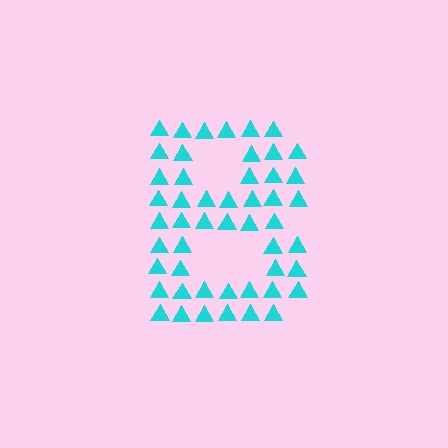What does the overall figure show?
The overall figure shows the letter B.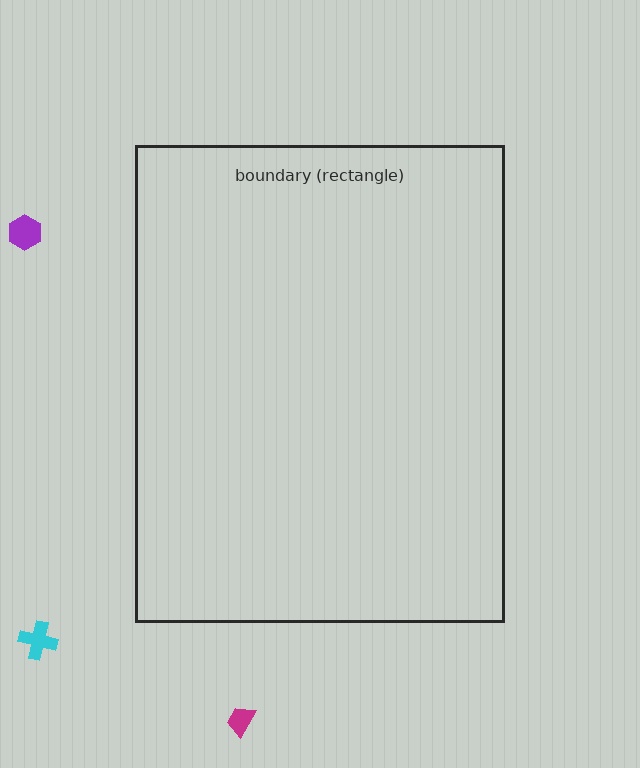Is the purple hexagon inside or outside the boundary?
Outside.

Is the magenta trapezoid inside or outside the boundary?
Outside.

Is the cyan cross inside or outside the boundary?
Outside.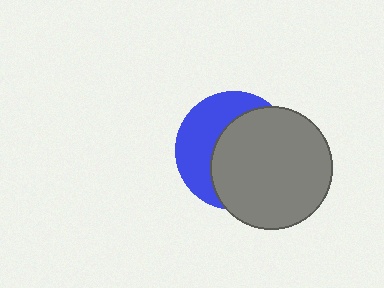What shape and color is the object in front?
The object in front is a gray circle.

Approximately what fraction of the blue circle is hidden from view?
Roughly 60% of the blue circle is hidden behind the gray circle.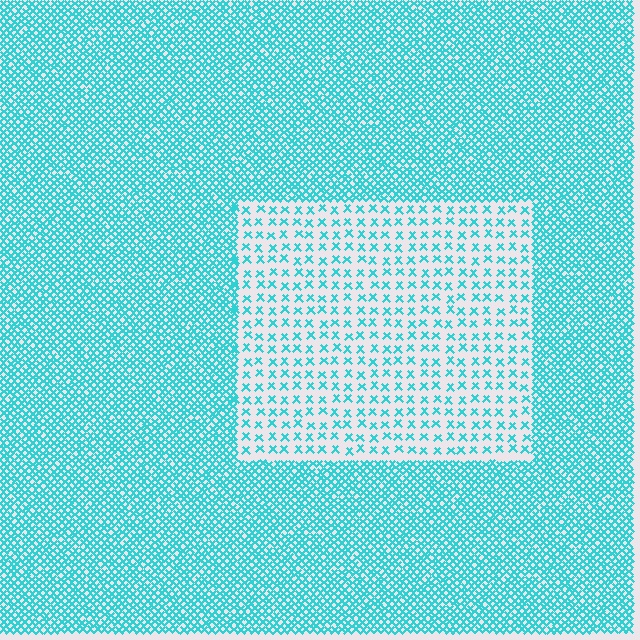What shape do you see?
I see a rectangle.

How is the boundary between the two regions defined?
The boundary is defined by a change in element density (approximately 3.1x ratio). All elements are the same color, size, and shape.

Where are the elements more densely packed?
The elements are more densely packed outside the rectangle boundary.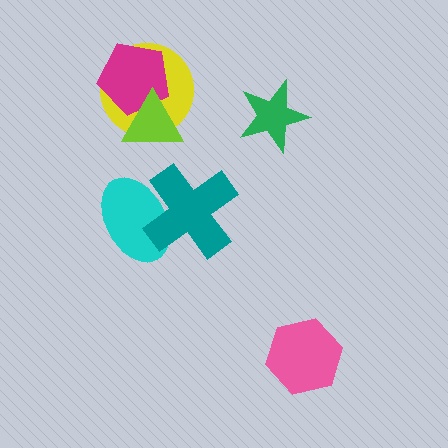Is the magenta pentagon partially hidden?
Yes, it is partially covered by another shape.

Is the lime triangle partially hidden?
No, no other shape covers it.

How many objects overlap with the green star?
0 objects overlap with the green star.